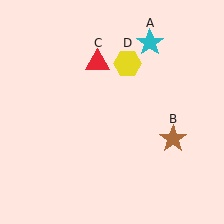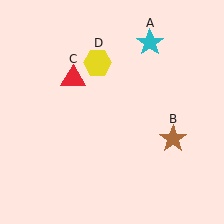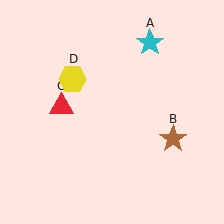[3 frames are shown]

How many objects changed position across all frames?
2 objects changed position: red triangle (object C), yellow hexagon (object D).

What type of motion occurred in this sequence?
The red triangle (object C), yellow hexagon (object D) rotated counterclockwise around the center of the scene.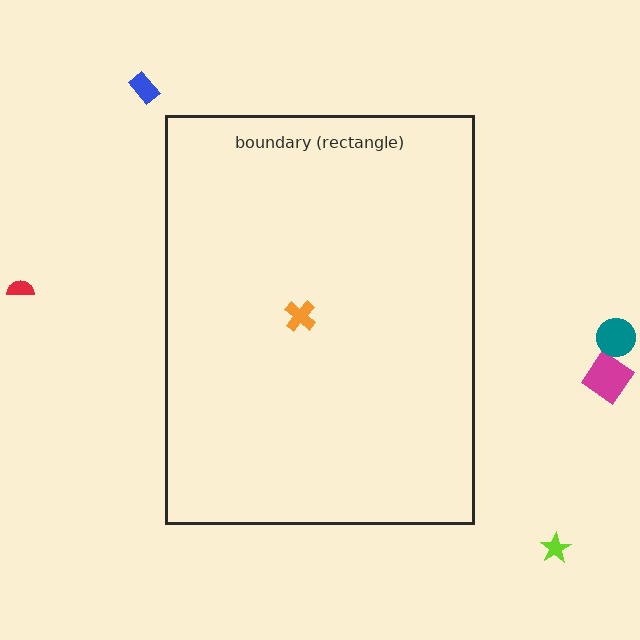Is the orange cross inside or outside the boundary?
Inside.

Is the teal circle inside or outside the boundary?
Outside.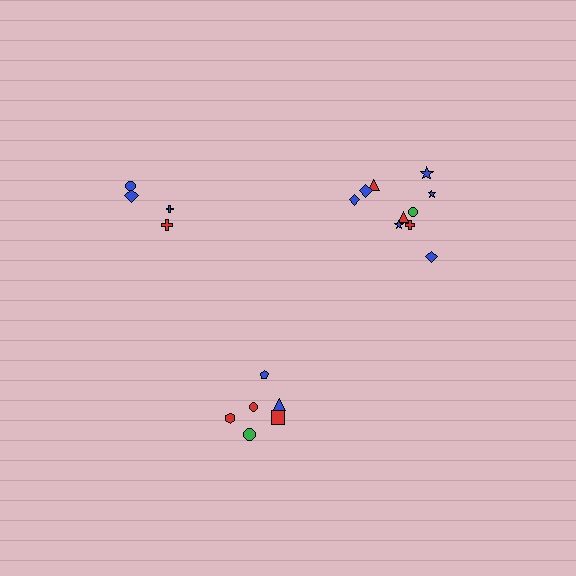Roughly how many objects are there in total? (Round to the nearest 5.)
Roughly 20 objects in total.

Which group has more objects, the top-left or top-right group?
The top-right group.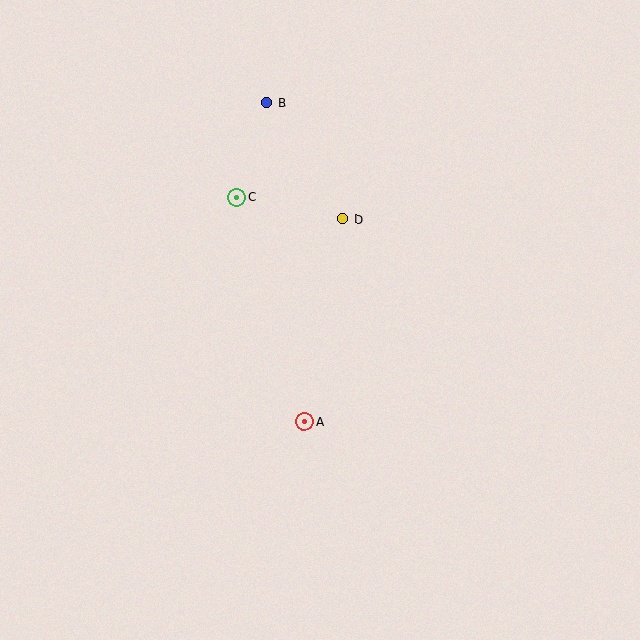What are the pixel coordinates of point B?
Point B is at (267, 103).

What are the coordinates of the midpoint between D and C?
The midpoint between D and C is at (290, 208).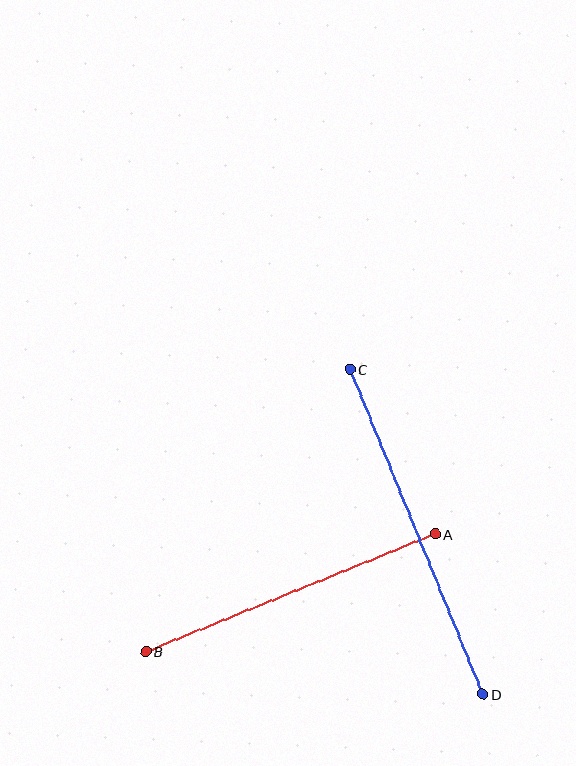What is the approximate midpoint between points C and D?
The midpoint is at approximately (417, 532) pixels.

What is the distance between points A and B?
The distance is approximately 312 pixels.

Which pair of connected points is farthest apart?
Points C and D are farthest apart.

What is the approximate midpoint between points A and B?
The midpoint is at approximately (291, 593) pixels.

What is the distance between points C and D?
The distance is approximately 351 pixels.